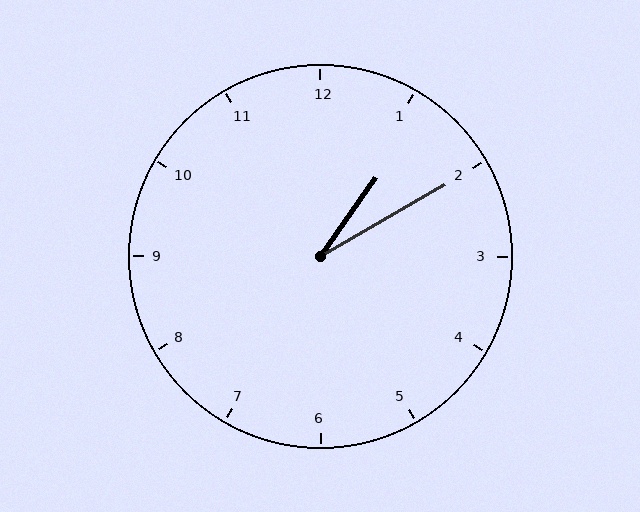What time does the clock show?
1:10.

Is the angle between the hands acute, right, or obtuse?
It is acute.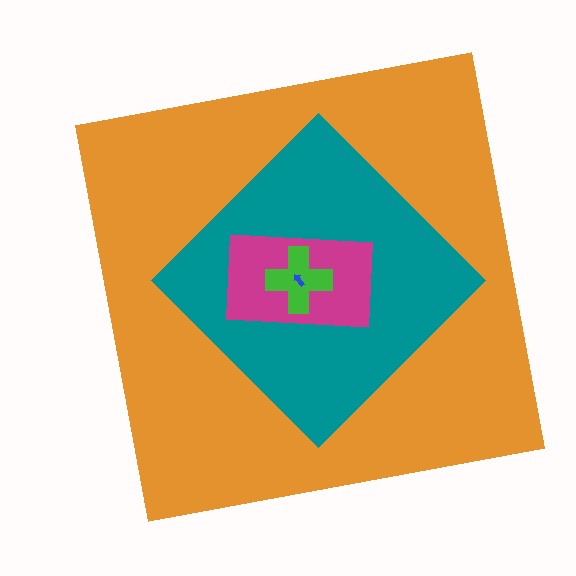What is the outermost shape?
The orange square.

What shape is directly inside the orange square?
The teal diamond.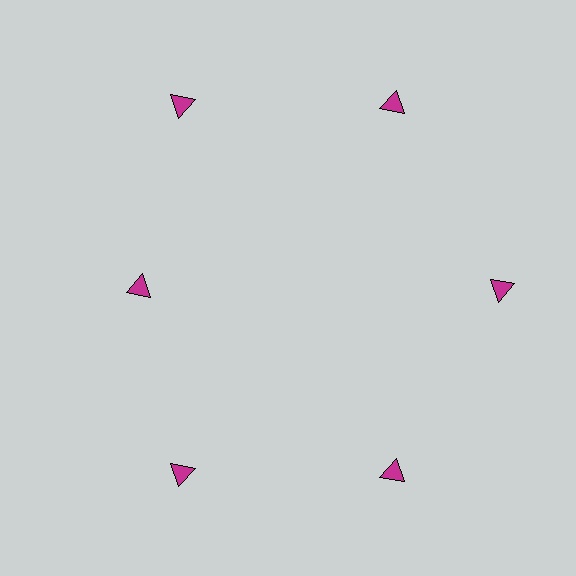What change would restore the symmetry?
The symmetry would be restored by moving it outward, back onto the ring so that all 6 triangles sit at equal angles and equal distance from the center.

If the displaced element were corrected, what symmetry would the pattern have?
It would have 6-fold rotational symmetry — the pattern would map onto itself every 60 degrees.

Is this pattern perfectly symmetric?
No. The 6 magenta triangles are arranged in a ring, but one element near the 9 o'clock position is pulled inward toward the center, breaking the 6-fold rotational symmetry.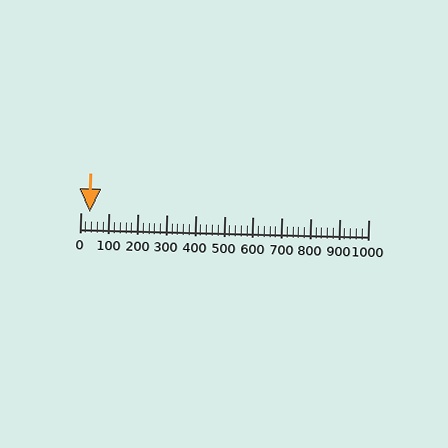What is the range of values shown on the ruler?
The ruler shows values from 0 to 1000.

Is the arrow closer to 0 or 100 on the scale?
The arrow is closer to 0.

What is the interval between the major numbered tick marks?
The major tick marks are spaced 100 units apart.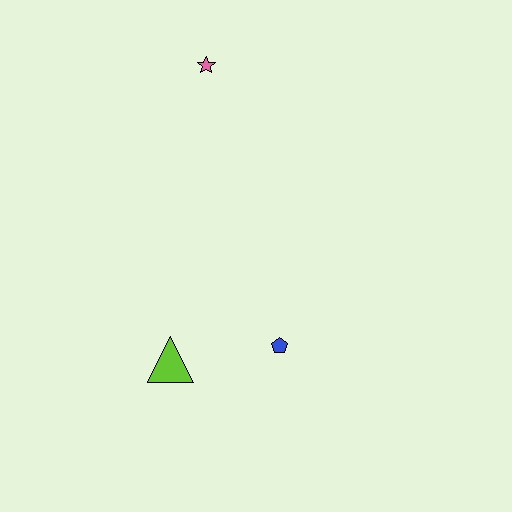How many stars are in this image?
There is 1 star.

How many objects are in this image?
There are 3 objects.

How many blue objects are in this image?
There is 1 blue object.